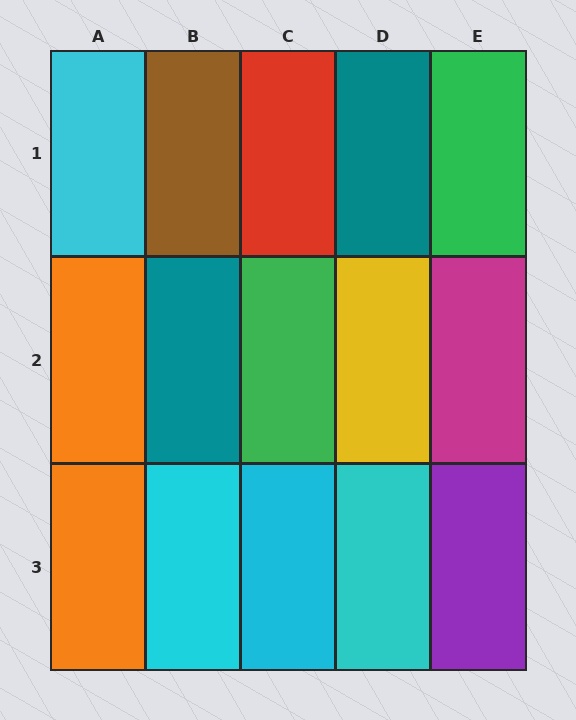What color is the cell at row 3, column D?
Cyan.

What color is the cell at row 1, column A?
Cyan.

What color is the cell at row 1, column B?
Brown.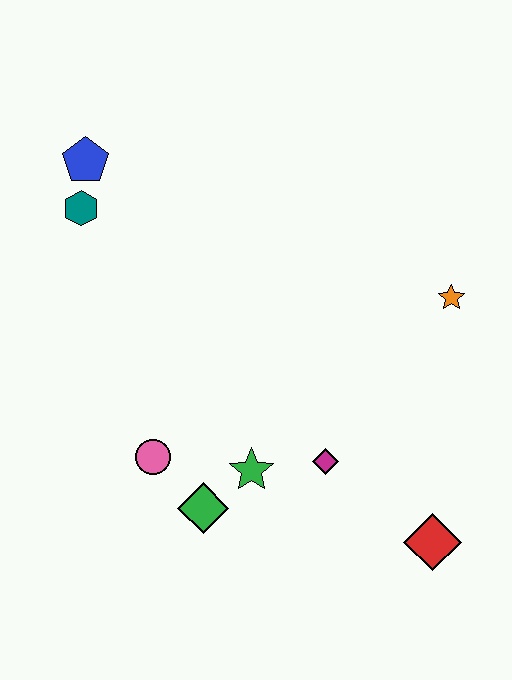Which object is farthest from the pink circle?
The orange star is farthest from the pink circle.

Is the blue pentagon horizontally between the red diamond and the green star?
No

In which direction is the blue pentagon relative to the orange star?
The blue pentagon is to the left of the orange star.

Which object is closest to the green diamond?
The green star is closest to the green diamond.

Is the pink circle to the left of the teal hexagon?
No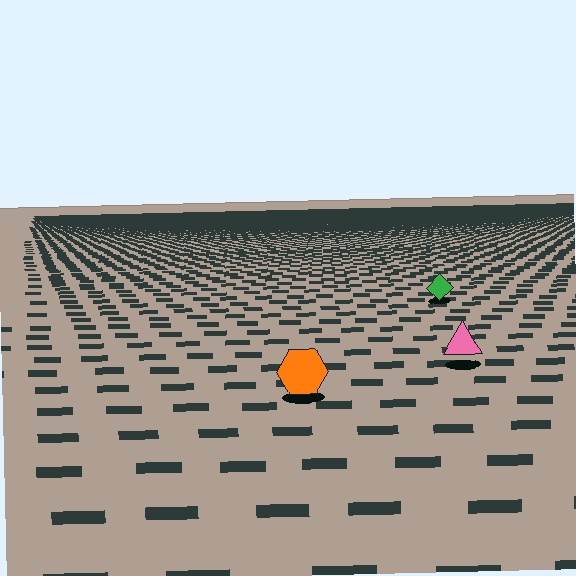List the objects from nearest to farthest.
From nearest to farthest: the orange hexagon, the pink triangle, the green diamond.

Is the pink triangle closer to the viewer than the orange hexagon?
No. The orange hexagon is closer — you can tell from the texture gradient: the ground texture is coarser near it.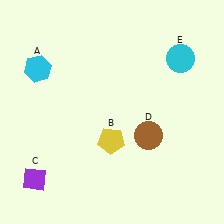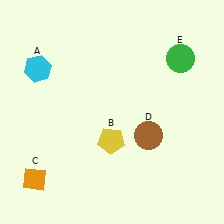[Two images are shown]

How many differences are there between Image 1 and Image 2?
There are 2 differences between the two images.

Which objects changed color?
C changed from purple to orange. E changed from cyan to green.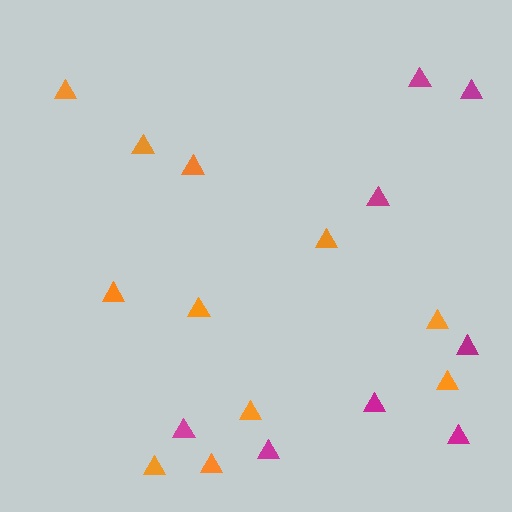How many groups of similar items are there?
There are 2 groups: one group of orange triangles (11) and one group of magenta triangles (8).